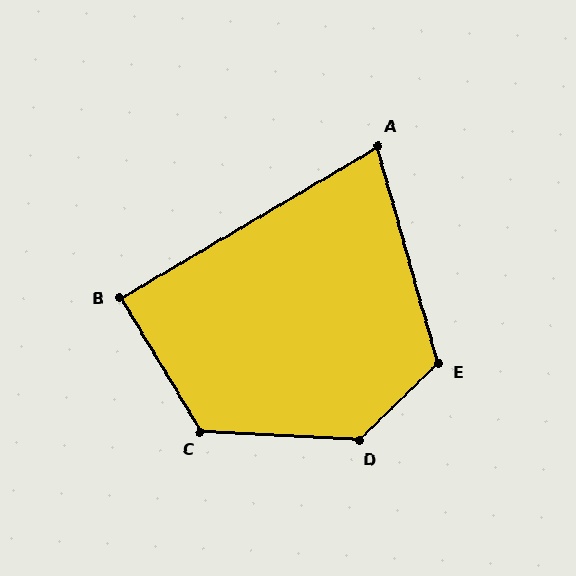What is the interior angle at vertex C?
Approximately 124 degrees (obtuse).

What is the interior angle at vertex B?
Approximately 90 degrees (approximately right).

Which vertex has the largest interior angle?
D, at approximately 133 degrees.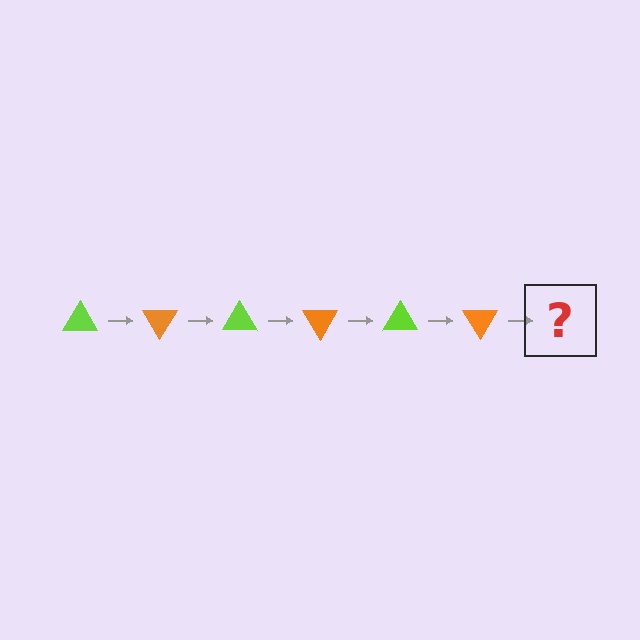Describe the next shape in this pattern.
It should be a lime triangle, rotated 360 degrees from the start.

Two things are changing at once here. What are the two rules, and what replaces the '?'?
The two rules are that it rotates 60 degrees each step and the color cycles through lime and orange. The '?' should be a lime triangle, rotated 360 degrees from the start.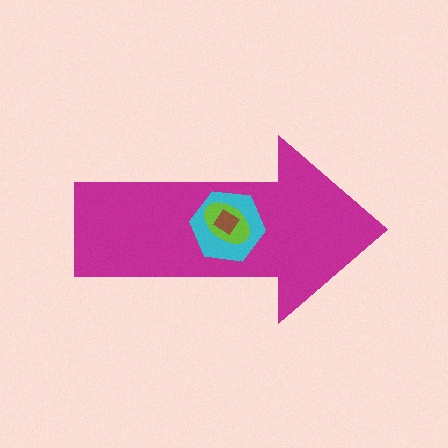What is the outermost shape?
The magenta arrow.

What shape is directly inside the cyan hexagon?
The lime ellipse.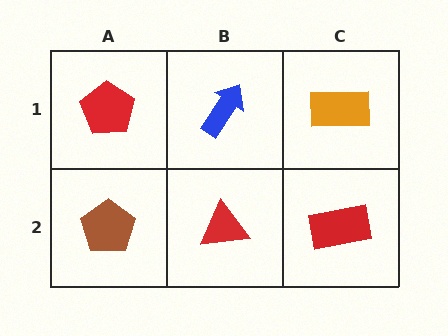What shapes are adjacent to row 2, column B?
A blue arrow (row 1, column B), a brown pentagon (row 2, column A), a red rectangle (row 2, column C).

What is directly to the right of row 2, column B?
A red rectangle.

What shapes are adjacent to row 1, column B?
A red triangle (row 2, column B), a red pentagon (row 1, column A), an orange rectangle (row 1, column C).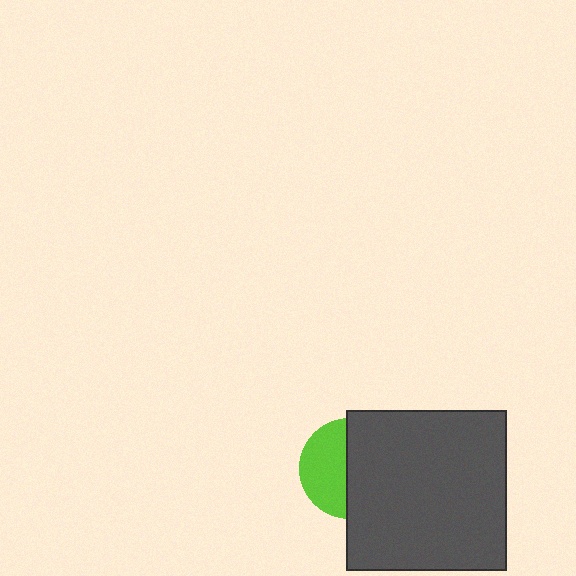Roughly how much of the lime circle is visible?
A small part of it is visible (roughly 44%).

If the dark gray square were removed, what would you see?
You would see the complete lime circle.